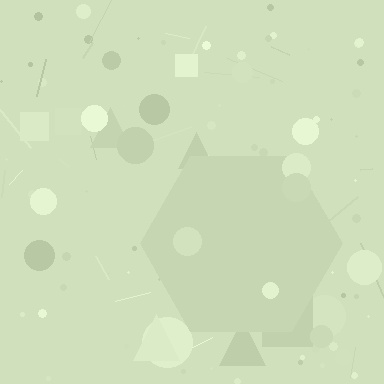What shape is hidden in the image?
A hexagon is hidden in the image.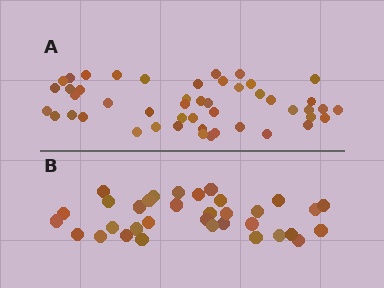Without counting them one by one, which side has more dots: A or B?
Region A (the top region) has more dots.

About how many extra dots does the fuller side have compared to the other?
Region A has approximately 15 more dots than region B.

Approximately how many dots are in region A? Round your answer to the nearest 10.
About 50 dots. (The exact count is 48, which rounds to 50.)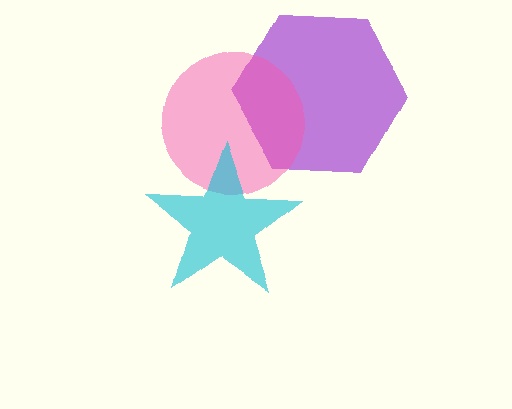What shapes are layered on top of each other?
The layered shapes are: a purple hexagon, a pink circle, a cyan star.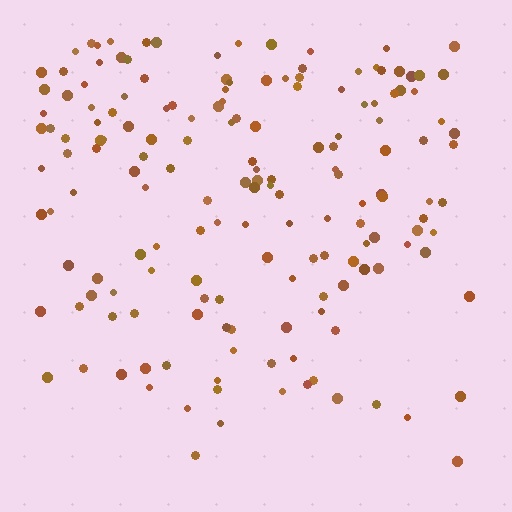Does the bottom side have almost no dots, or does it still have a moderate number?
Still a moderate number, just noticeably fewer than the top.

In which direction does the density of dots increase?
From bottom to top, with the top side densest.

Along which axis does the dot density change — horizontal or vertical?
Vertical.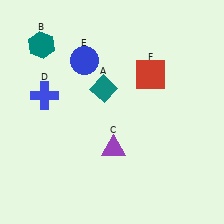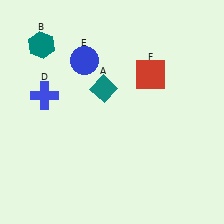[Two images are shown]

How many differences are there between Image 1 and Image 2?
There is 1 difference between the two images.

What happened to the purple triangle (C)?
The purple triangle (C) was removed in Image 2. It was in the bottom-right area of Image 1.